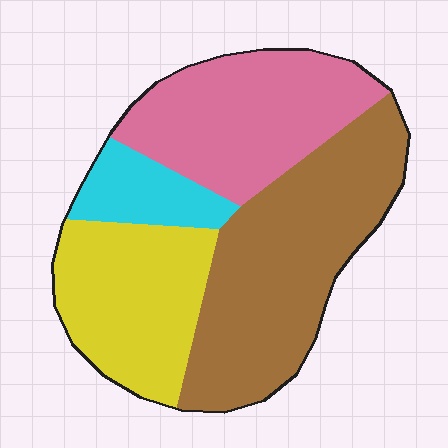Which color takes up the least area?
Cyan, at roughly 10%.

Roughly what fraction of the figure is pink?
Pink covers around 30% of the figure.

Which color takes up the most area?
Brown, at roughly 40%.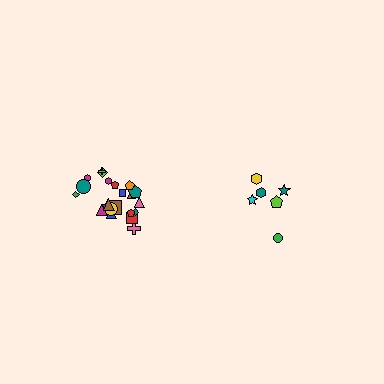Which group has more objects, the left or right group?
The left group.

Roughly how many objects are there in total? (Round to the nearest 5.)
Roughly 30 objects in total.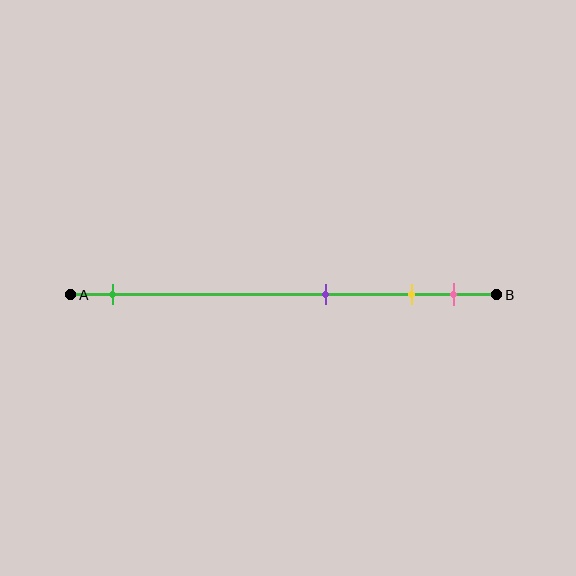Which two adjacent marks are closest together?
The yellow and pink marks are the closest adjacent pair.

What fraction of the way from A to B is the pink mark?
The pink mark is approximately 90% (0.9) of the way from A to B.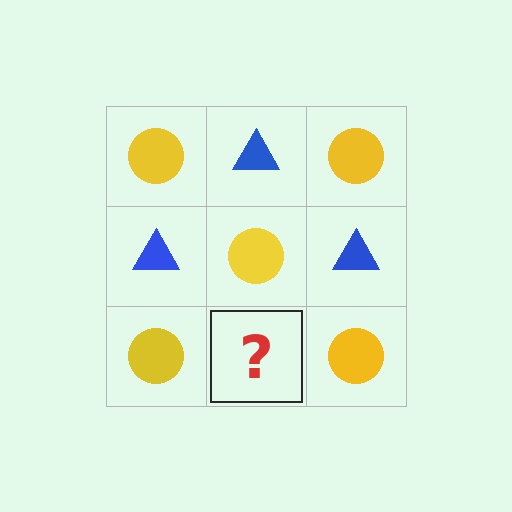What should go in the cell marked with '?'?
The missing cell should contain a blue triangle.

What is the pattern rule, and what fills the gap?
The rule is that it alternates yellow circle and blue triangle in a checkerboard pattern. The gap should be filled with a blue triangle.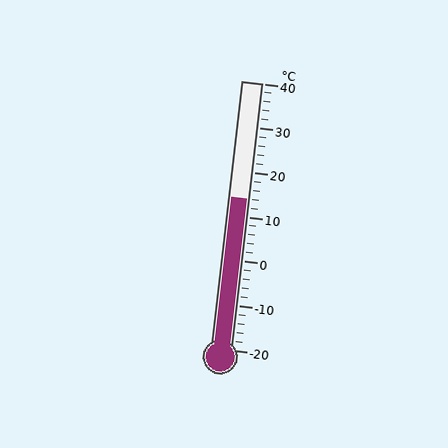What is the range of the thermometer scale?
The thermometer scale ranges from -20°C to 40°C.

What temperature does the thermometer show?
The thermometer shows approximately 14°C.